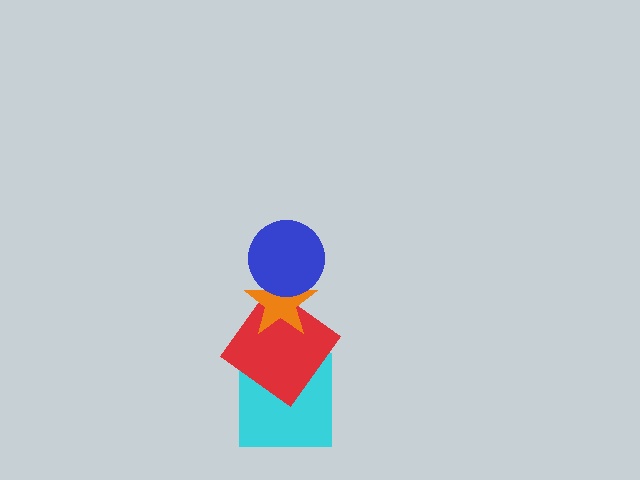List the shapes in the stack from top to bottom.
From top to bottom: the blue circle, the orange star, the red diamond, the cyan square.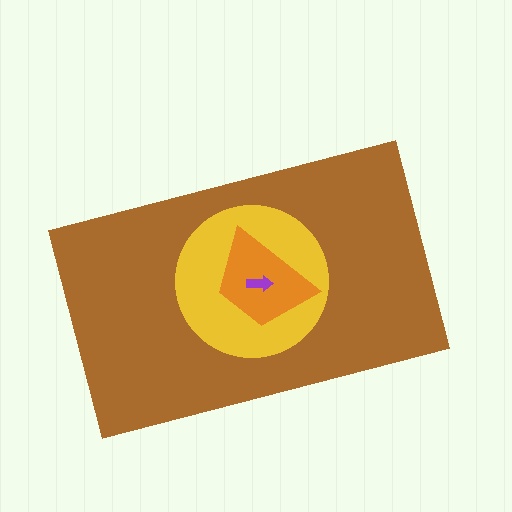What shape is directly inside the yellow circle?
The orange trapezoid.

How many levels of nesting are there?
4.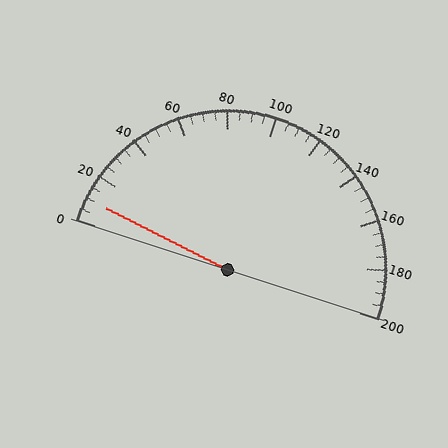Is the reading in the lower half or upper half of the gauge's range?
The reading is in the lower half of the range (0 to 200).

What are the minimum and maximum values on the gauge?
The gauge ranges from 0 to 200.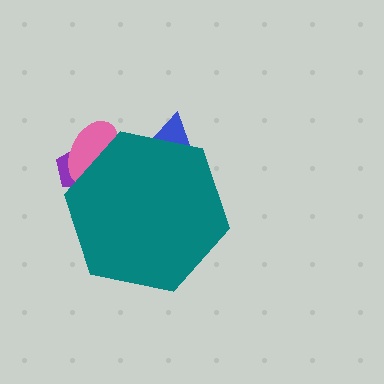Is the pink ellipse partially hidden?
Yes, the pink ellipse is partially hidden behind the teal hexagon.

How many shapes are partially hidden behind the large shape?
3 shapes are partially hidden.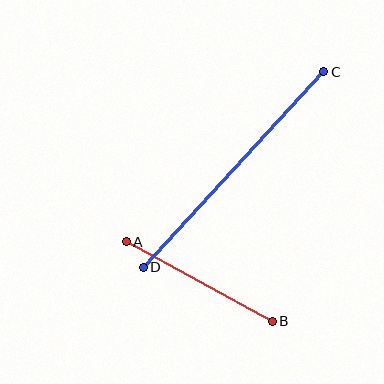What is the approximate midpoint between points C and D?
The midpoint is at approximately (234, 169) pixels.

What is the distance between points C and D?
The distance is approximately 266 pixels.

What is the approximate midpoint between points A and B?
The midpoint is at approximately (199, 282) pixels.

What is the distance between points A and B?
The distance is approximately 166 pixels.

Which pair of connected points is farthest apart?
Points C and D are farthest apart.